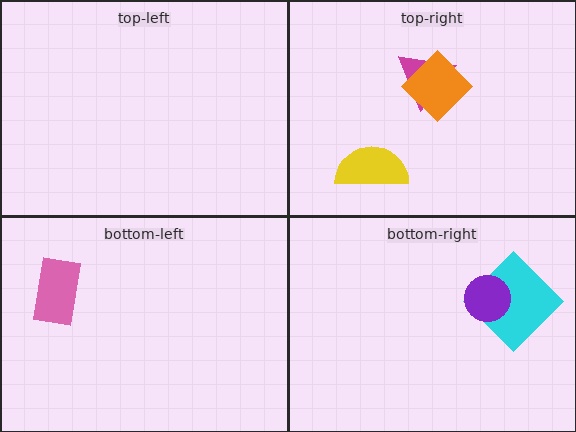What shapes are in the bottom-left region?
The pink rectangle.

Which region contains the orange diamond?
The top-right region.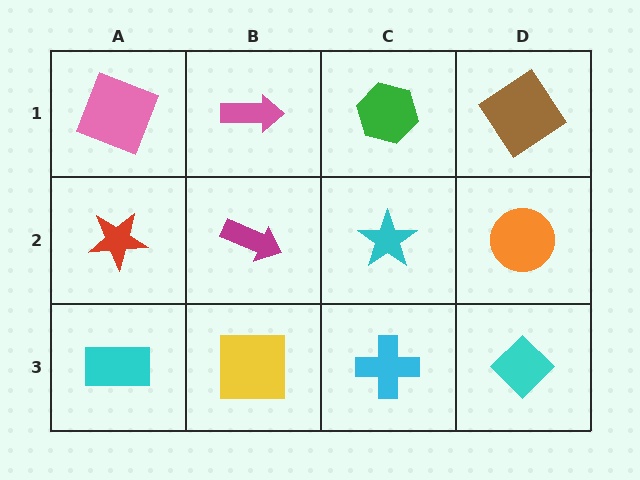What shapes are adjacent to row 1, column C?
A cyan star (row 2, column C), a pink arrow (row 1, column B), a brown diamond (row 1, column D).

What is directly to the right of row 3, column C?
A cyan diamond.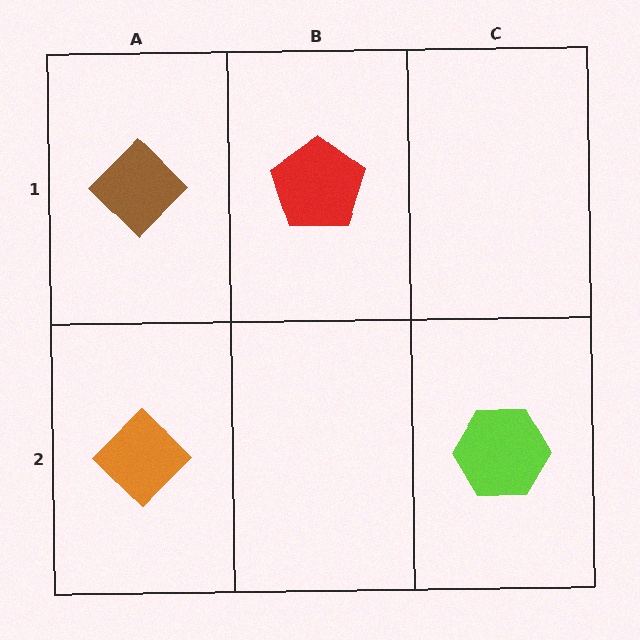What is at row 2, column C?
A lime hexagon.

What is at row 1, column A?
A brown diamond.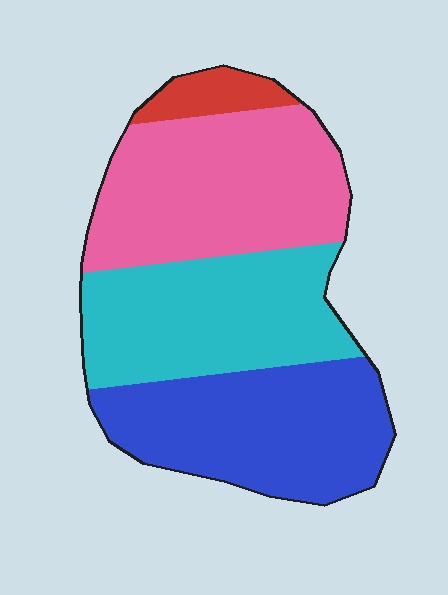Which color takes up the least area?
Red, at roughly 5%.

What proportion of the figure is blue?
Blue covers 31% of the figure.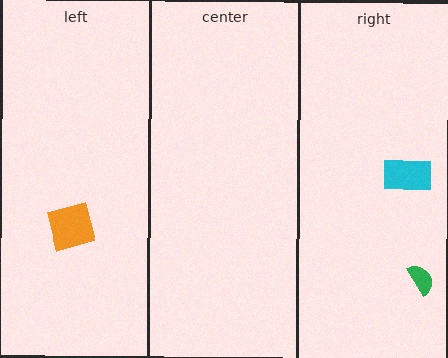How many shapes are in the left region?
1.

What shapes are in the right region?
The green semicircle, the cyan rectangle.